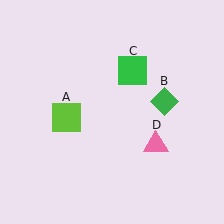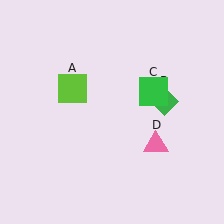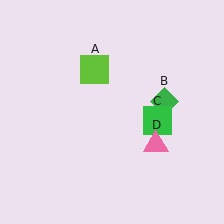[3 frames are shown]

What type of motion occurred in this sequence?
The lime square (object A), green square (object C) rotated clockwise around the center of the scene.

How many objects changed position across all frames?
2 objects changed position: lime square (object A), green square (object C).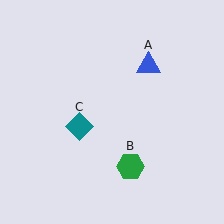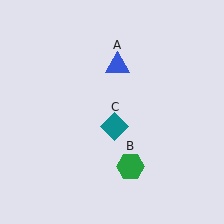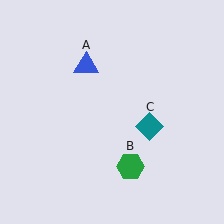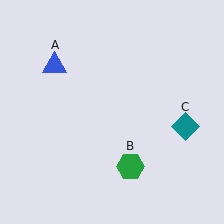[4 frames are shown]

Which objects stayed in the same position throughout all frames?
Green hexagon (object B) remained stationary.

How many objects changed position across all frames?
2 objects changed position: blue triangle (object A), teal diamond (object C).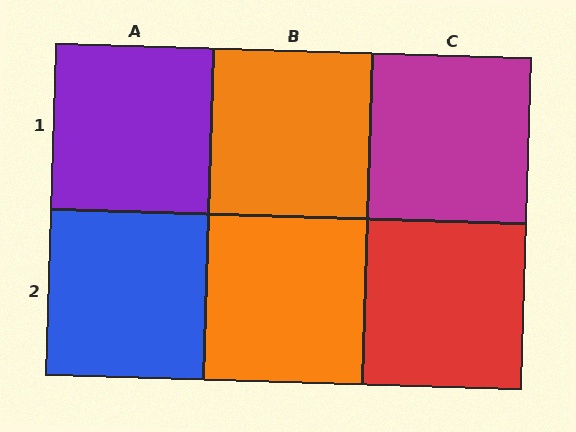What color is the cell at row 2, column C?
Red.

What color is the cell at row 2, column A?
Blue.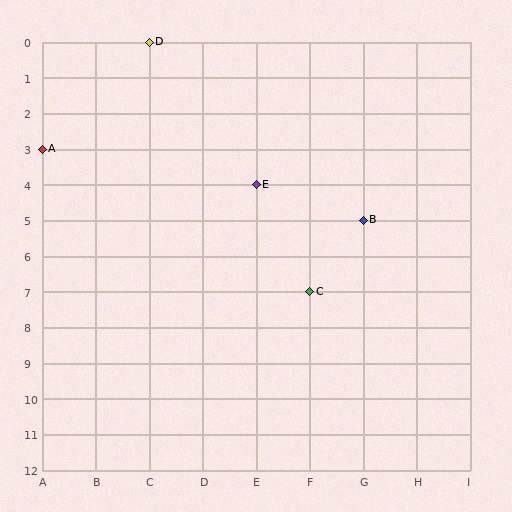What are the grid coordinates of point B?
Point B is at grid coordinates (G, 5).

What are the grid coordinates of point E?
Point E is at grid coordinates (E, 4).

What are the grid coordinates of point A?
Point A is at grid coordinates (A, 3).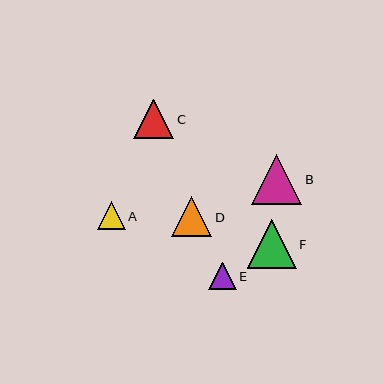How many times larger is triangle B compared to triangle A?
Triangle B is approximately 1.8 times the size of triangle A.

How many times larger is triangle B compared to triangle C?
Triangle B is approximately 1.3 times the size of triangle C.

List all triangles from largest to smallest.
From largest to smallest: B, F, D, C, A, E.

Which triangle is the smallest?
Triangle E is the smallest with a size of approximately 27 pixels.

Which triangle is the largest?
Triangle B is the largest with a size of approximately 50 pixels.